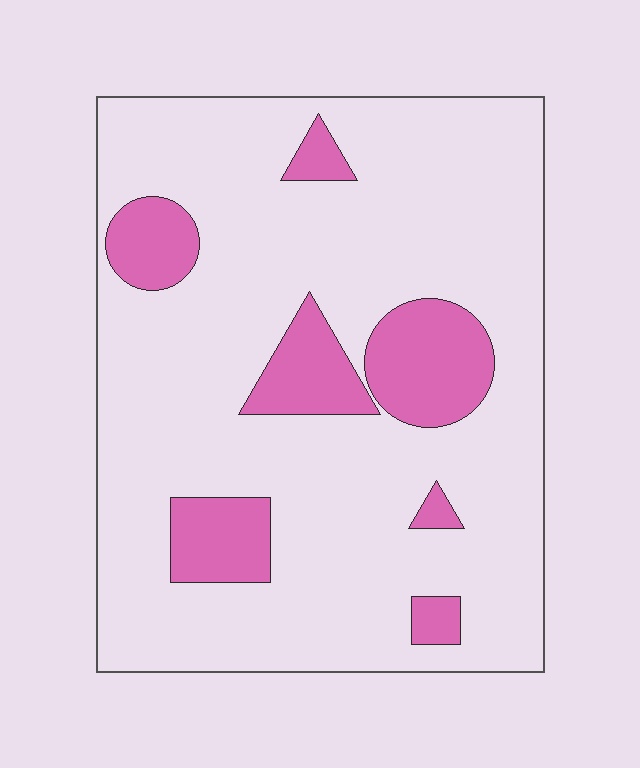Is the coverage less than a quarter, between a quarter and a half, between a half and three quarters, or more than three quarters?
Less than a quarter.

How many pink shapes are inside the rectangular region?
7.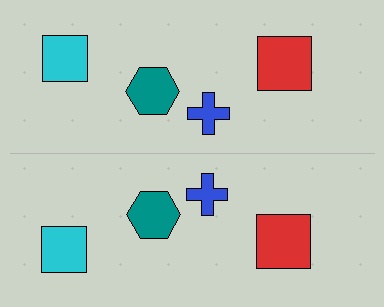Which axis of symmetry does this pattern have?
The pattern has a horizontal axis of symmetry running through the center of the image.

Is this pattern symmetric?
Yes, this pattern has bilateral (reflection) symmetry.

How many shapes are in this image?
There are 8 shapes in this image.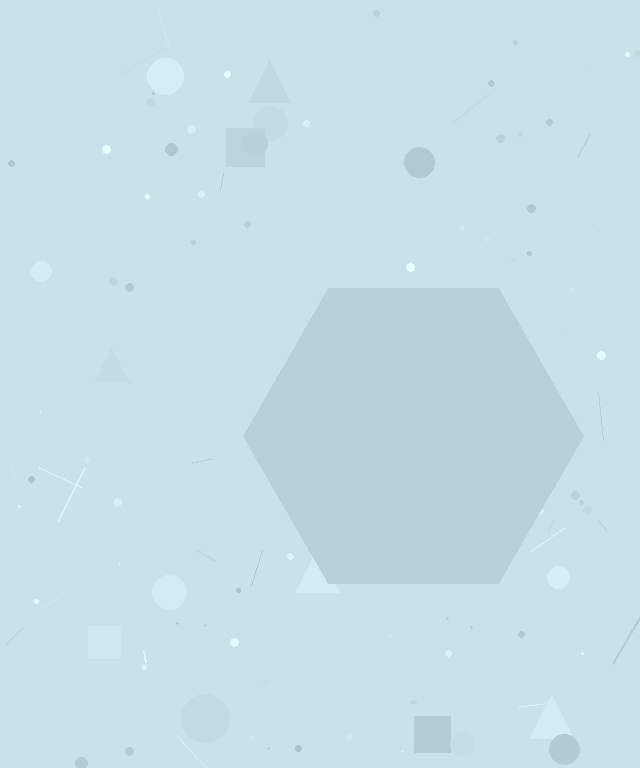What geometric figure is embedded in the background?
A hexagon is embedded in the background.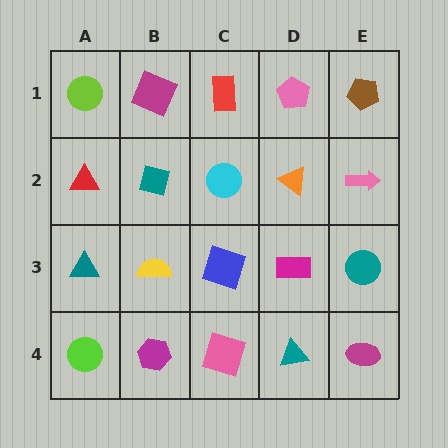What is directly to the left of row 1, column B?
A lime circle.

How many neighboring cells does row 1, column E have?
2.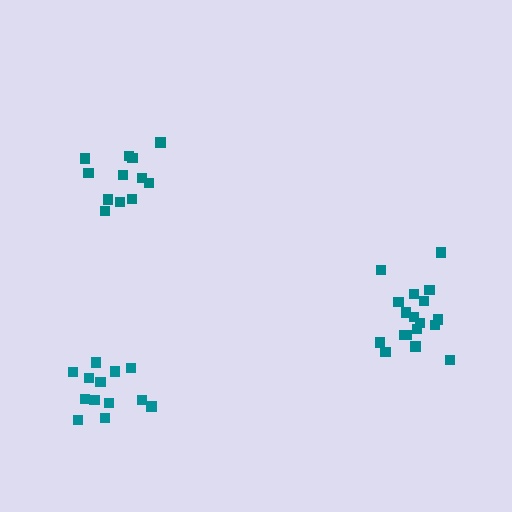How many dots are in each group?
Group 1: 12 dots, Group 2: 13 dots, Group 3: 18 dots (43 total).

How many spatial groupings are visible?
There are 3 spatial groupings.